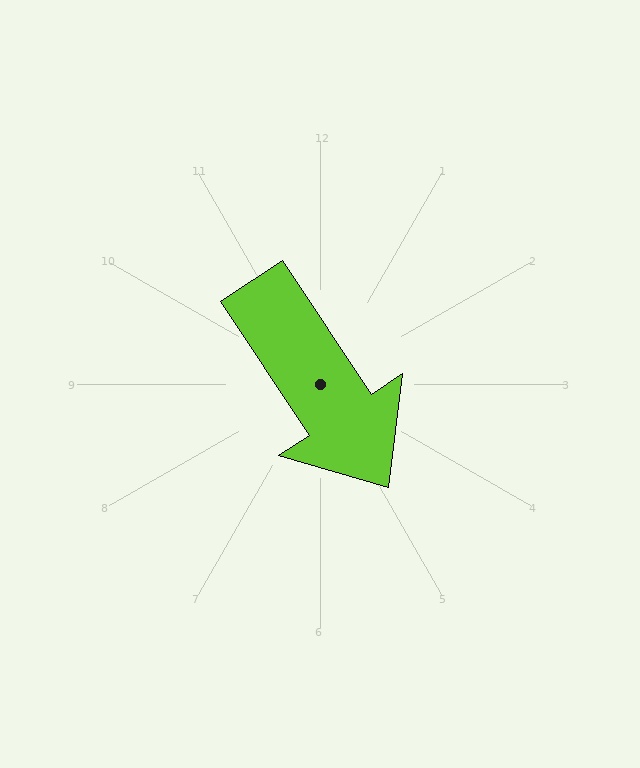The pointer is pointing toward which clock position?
Roughly 5 o'clock.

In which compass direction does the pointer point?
Southeast.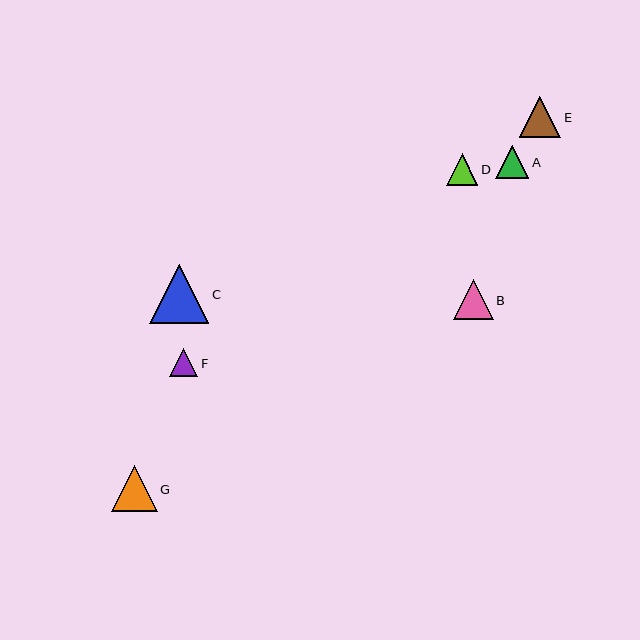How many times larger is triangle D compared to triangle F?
Triangle D is approximately 1.1 times the size of triangle F.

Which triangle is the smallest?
Triangle F is the smallest with a size of approximately 28 pixels.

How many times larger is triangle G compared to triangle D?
Triangle G is approximately 1.5 times the size of triangle D.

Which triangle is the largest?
Triangle C is the largest with a size of approximately 60 pixels.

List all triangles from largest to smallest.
From largest to smallest: C, G, E, B, A, D, F.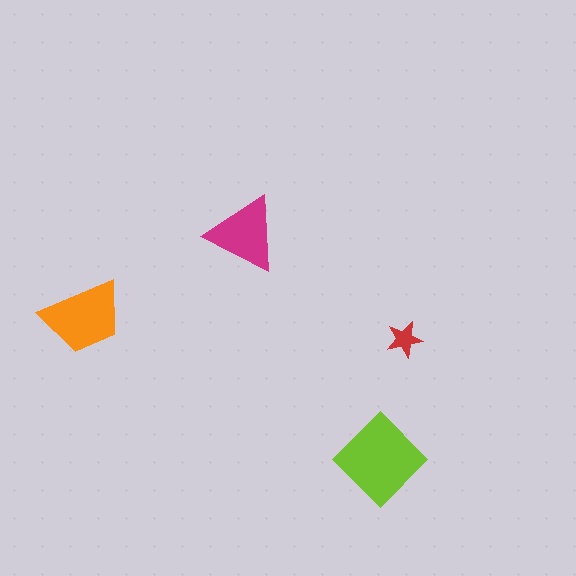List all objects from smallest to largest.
The red star, the magenta triangle, the orange trapezoid, the lime diamond.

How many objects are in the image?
There are 4 objects in the image.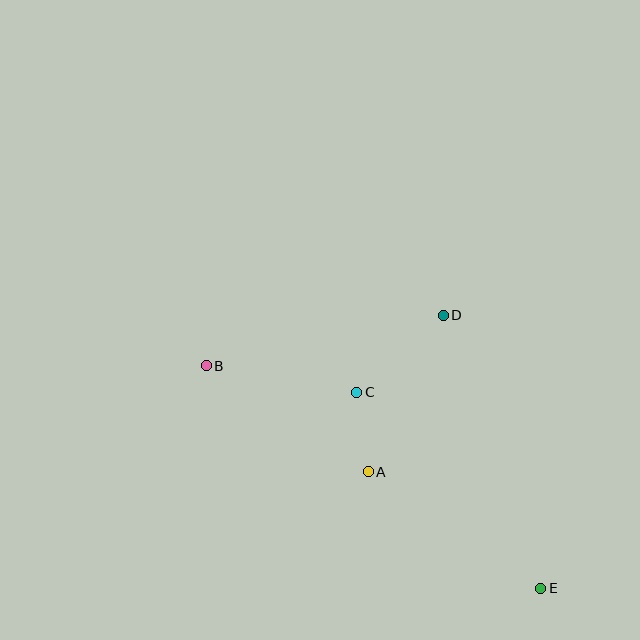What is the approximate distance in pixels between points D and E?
The distance between D and E is approximately 290 pixels.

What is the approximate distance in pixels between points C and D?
The distance between C and D is approximately 116 pixels.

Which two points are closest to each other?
Points A and C are closest to each other.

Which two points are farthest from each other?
Points B and E are farthest from each other.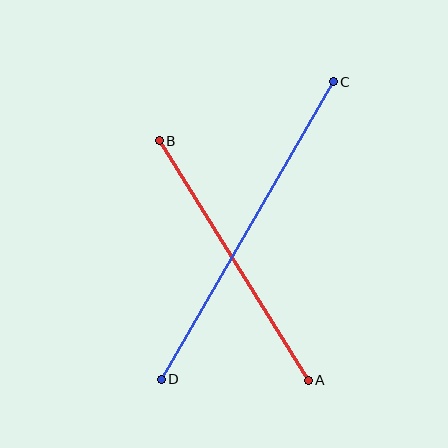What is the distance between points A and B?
The distance is approximately 282 pixels.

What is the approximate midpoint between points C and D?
The midpoint is at approximately (247, 230) pixels.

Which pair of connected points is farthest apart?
Points C and D are farthest apart.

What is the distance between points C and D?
The distance is approximately 344 pixels.